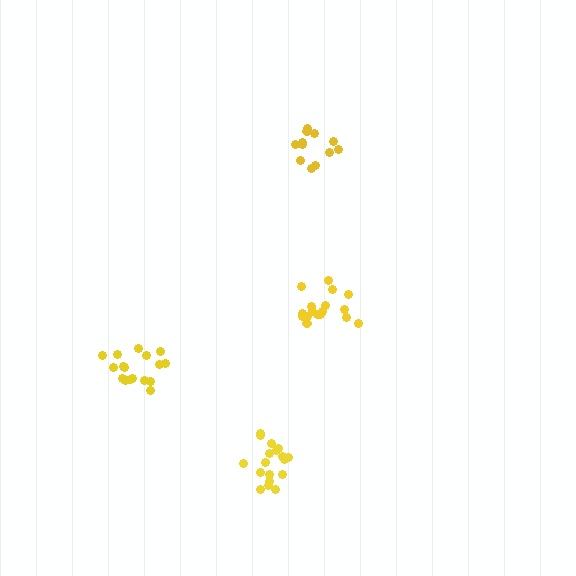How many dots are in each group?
Group 1: 17 dots, Group 2: 17 dots, Group 3: 12 dots, Group 4: 18 dots (64 total).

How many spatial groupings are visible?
There are 4 spatial groupings.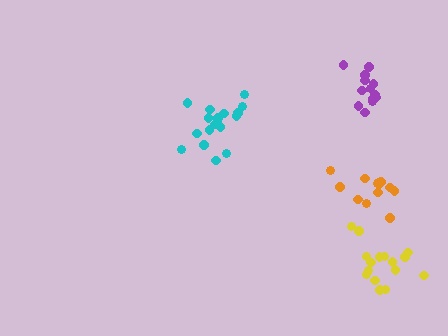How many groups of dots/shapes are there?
There are 4 groups.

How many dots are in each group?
Group 1: 13 dots, Group 2: 13 dots, Group 3: 16 dots, Group 4: 18 dots (60 total).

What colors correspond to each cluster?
The clusters are colored: orange, purple, yellow, cyan.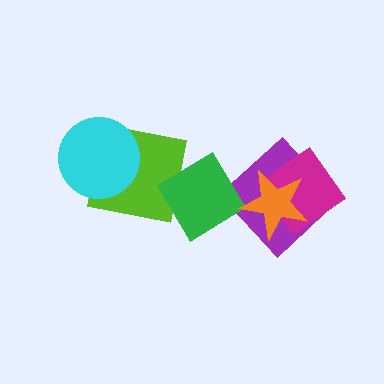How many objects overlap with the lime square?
2 objects overlap with the lime square.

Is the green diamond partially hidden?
Yes, it is partially covered by another shape.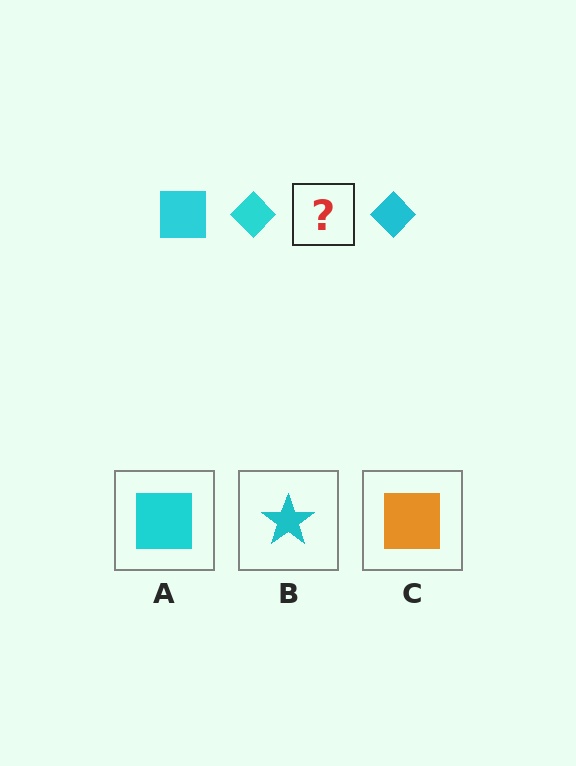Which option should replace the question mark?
Option A.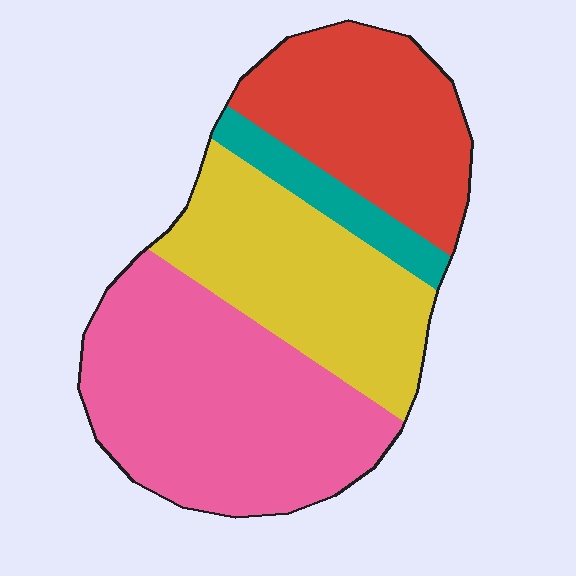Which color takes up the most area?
Pink, at roughly 40%.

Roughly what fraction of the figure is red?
Red covers about 25% of the figure.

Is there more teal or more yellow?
Yellow.